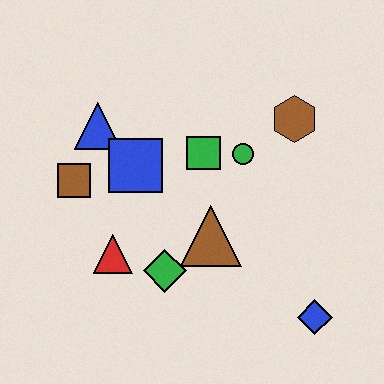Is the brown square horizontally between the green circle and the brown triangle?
No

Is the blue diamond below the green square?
Yes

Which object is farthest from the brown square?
The blue diamond is farthest from the brown square.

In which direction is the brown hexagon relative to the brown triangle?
The brown hexagon is above the brown triangle.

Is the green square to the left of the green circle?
Yes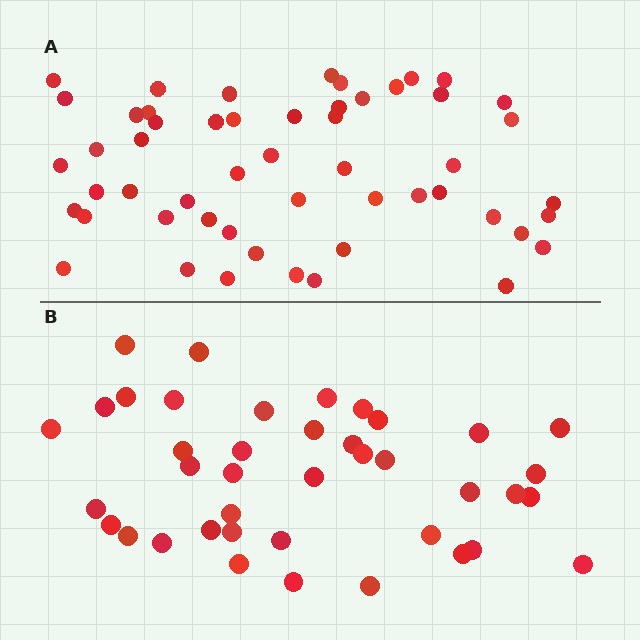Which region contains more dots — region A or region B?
Region A (the top region) has more dots.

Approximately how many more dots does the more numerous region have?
Region A has approximately 15 more dots than region B.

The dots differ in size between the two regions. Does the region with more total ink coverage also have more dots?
No. Region B has more total ink coverage because its dots are larger, but region A actually contains more individual dots. Total area can be misleading — the number of items is what matters here.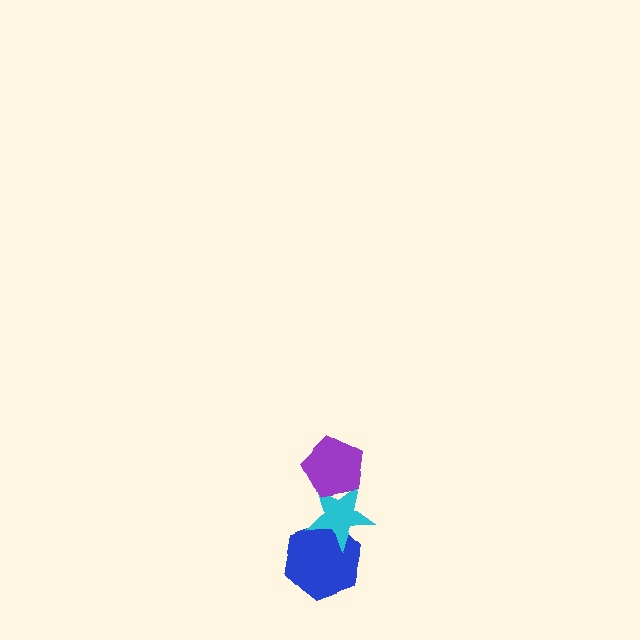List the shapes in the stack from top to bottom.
From top to bottom: the purple pentagon, the cyan star, the blue hexagon.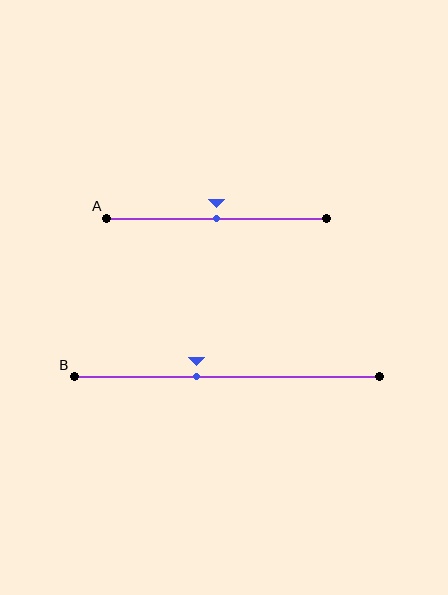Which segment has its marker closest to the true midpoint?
Segment A has its marker closest to the true midpoint.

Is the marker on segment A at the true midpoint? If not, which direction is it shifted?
Yes, the marker on segment A is at the true midpoint.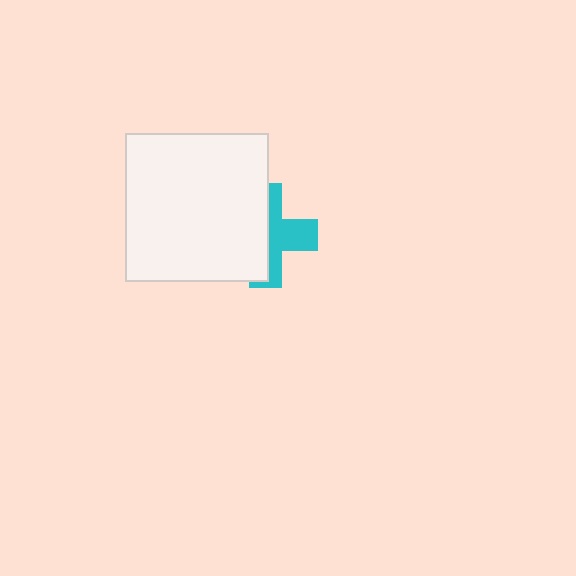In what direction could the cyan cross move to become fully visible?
The cyan cross could move right. That would shift it out from behind the white rectangle entirely.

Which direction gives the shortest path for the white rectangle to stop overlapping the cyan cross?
Moving left gives the shortest separation.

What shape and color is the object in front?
The object in front is a white rectangle.